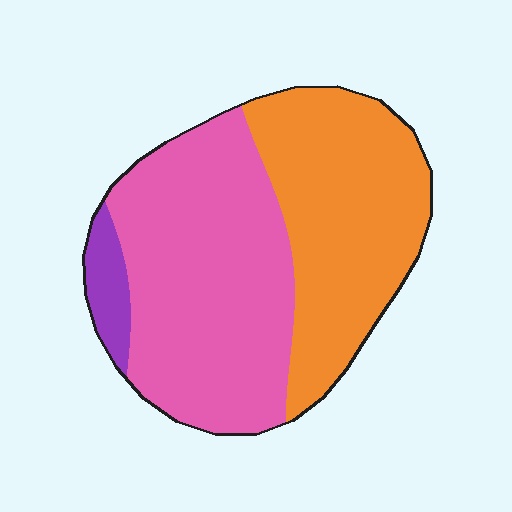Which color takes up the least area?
Purple, at roughly 5%.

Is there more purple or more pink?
Pink.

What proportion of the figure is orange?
Orange covers 42% of the figure.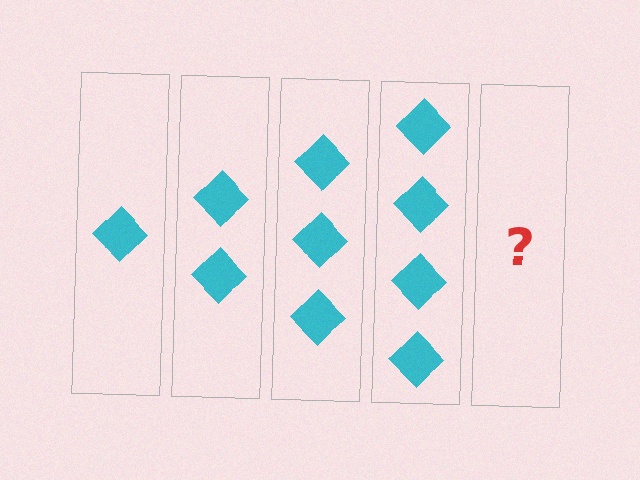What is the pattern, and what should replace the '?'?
The pattern is that each step adds one more diamond. The '?' should be 5 diamonds.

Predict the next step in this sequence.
The next step is 5 diamonds.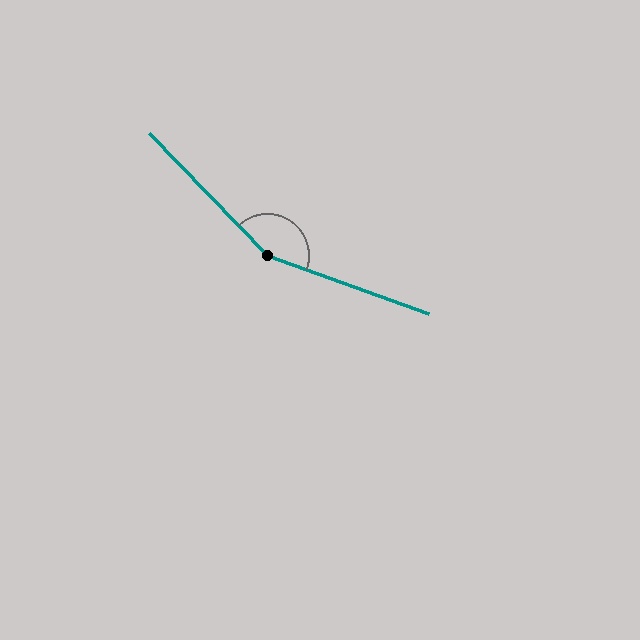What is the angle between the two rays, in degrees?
Approximately 154 degrees.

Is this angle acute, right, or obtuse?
It is obtuse.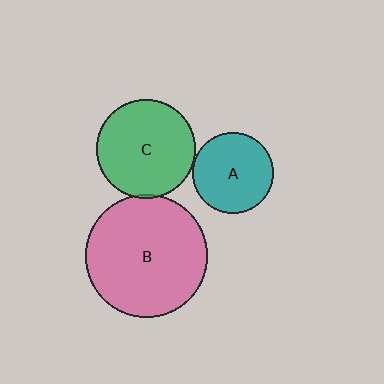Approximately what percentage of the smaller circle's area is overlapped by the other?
Approximately 5%.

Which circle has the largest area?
Circle B (pink).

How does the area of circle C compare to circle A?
Approximately 1.5 times.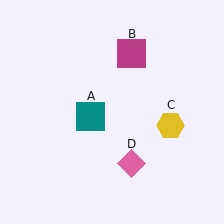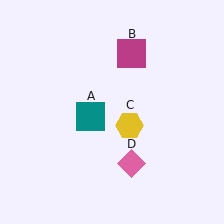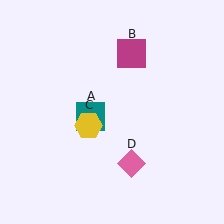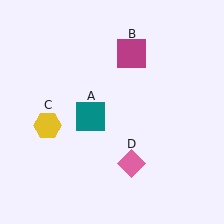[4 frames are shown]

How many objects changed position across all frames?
1 object changed position: yellow hexagon (object C).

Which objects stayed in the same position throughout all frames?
Teal square (object A) and magenta square (object B) and pink diamond (object D) remained stationary.